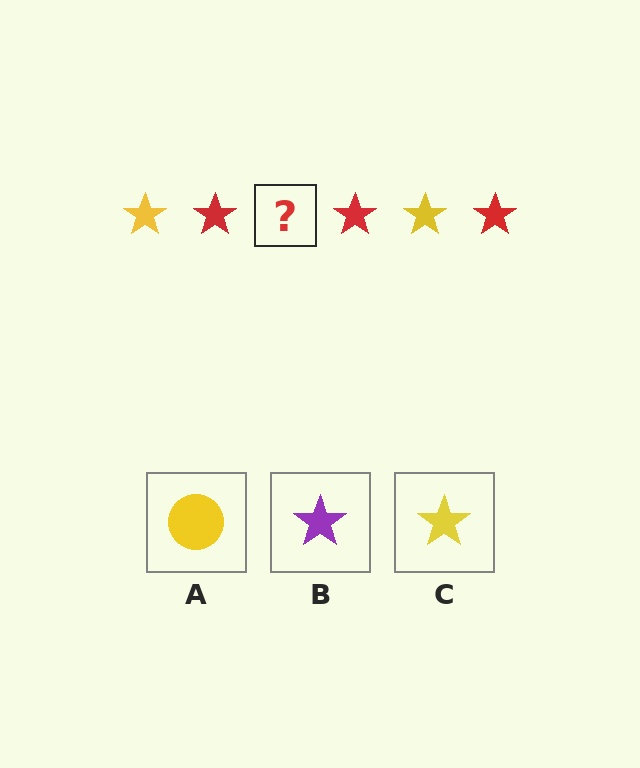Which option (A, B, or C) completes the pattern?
C.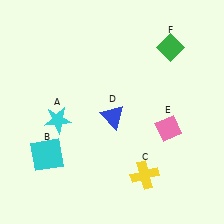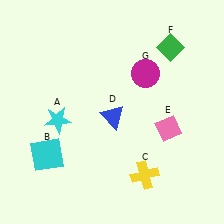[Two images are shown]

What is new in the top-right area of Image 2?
A magenta circle (G) was added in the top-right area of Image 2.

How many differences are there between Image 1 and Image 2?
There is 1 difference between the two images.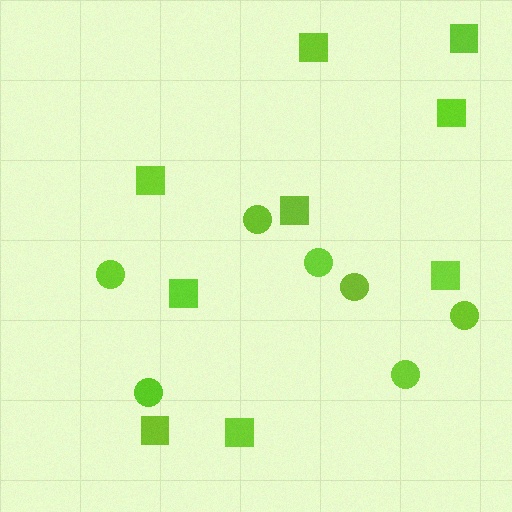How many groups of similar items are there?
There are 2 groups: one group of squares (9) and one group of circles (7).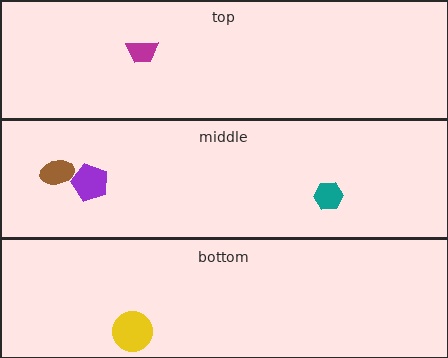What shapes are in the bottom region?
The yellow circle.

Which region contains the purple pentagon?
The middle region.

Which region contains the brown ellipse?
The middle region.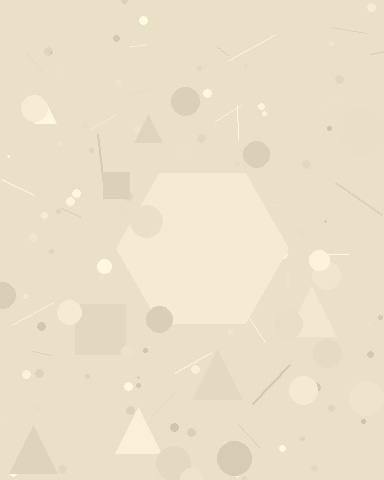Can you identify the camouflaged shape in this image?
The camouflaged shape is a hexagon.